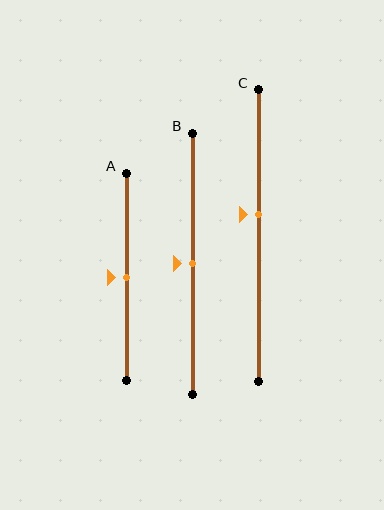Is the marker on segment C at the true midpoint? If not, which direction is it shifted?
No, the marker on segment C is shifted upward by about 7% of the segment length.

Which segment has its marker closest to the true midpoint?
Segment A has its marker closest to the true midpoint.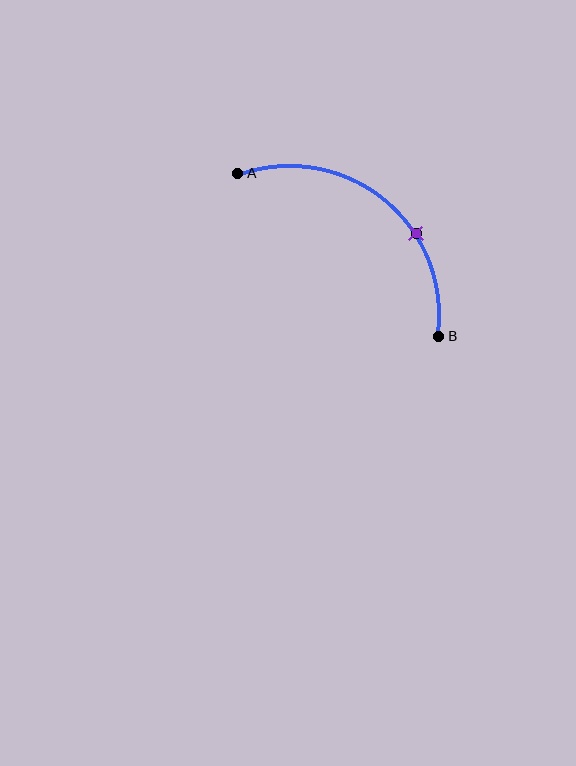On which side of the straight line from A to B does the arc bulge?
The arc bulges above and to the right of the straight line connecting A and B.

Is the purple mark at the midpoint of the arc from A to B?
No. The purple mark lies on the arc but is closer to endpoint B. The arc midpoint would be at the point on the curve equidistant along the arc from both A and B.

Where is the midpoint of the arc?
The arc midpoint is the point on the curve farthest from the straight line joining A and B. It sits above and to the right of that line.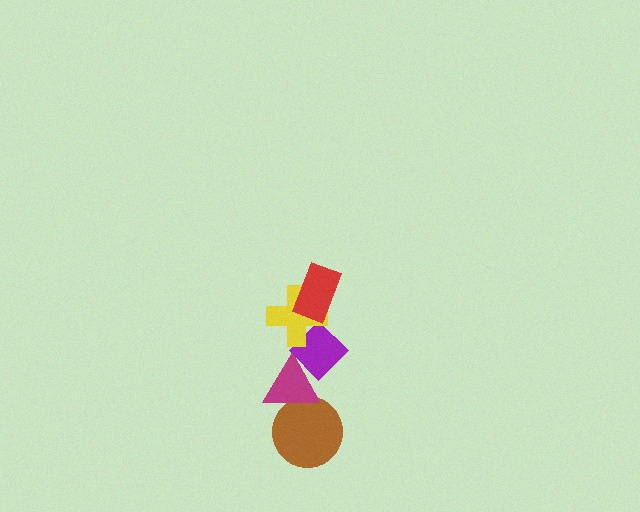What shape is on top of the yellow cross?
The red rectangle is on top of the yellow cross.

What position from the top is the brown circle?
The brown circle is 5th from the top.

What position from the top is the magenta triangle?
The magenta triangle is 4th from the top.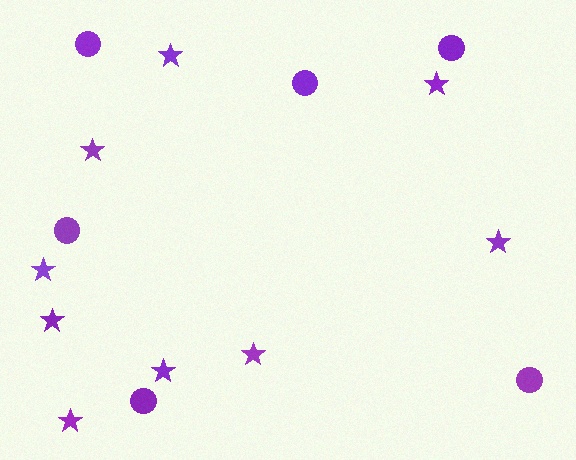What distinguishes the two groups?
There are 2 groups: one group of stars (9) and one group of circles (6).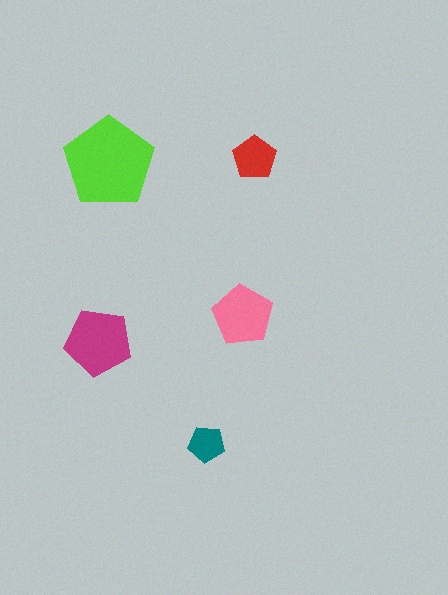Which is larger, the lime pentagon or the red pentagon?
The lime one.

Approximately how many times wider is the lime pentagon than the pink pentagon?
About 1.5 times wider.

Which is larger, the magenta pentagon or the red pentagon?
The magenta one.